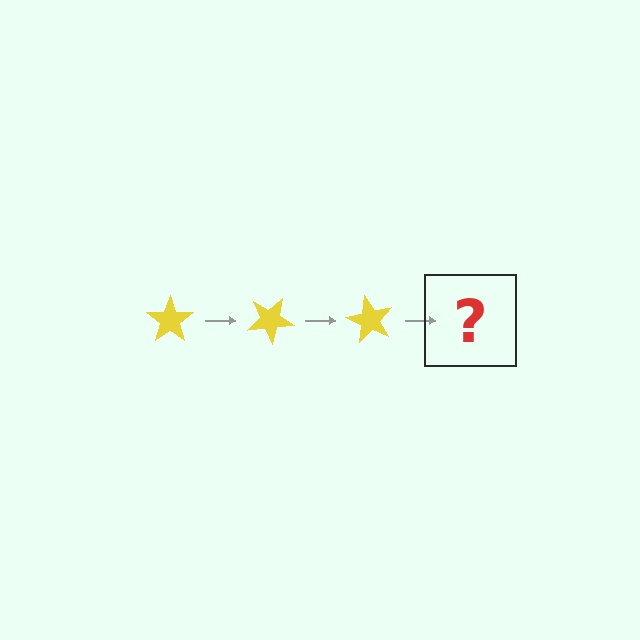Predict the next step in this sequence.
The next step is a yellow star rotated 90 degrees.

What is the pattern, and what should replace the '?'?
The pattern is that the star rotates 30 degrees each step. The '?' should be a yellow star rotated 90 degrees.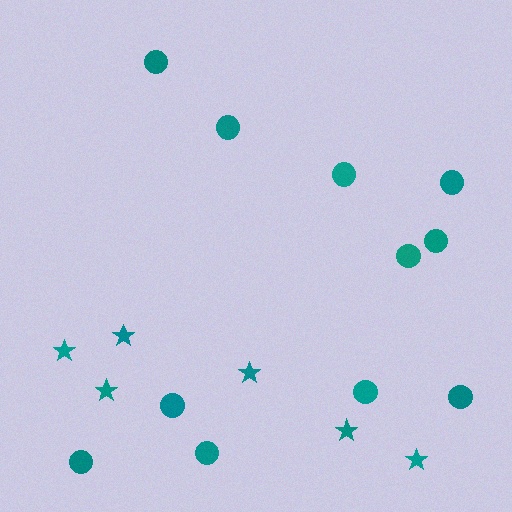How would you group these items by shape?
There are 2 groups: one group of circles (11) and one group of stars (6).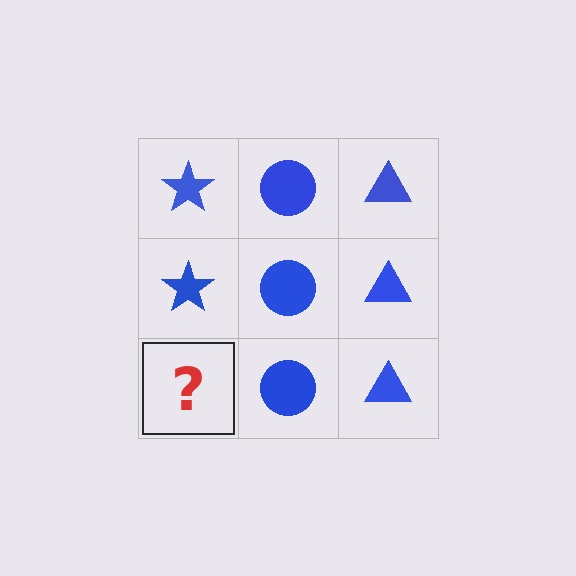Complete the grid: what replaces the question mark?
The question mark should be replaced with a blue star.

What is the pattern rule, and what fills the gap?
The rule is that each column has a consistent shape. The gap should be filled with a blue star.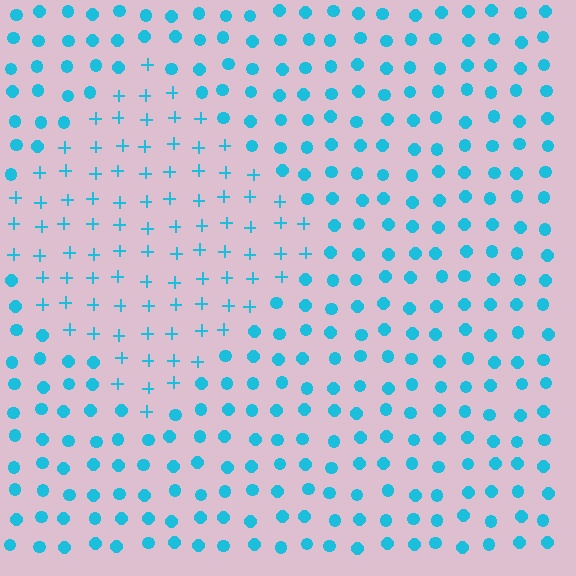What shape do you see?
I see a diamond.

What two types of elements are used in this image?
The image uses plus signs inside the diamond region and circles outside it.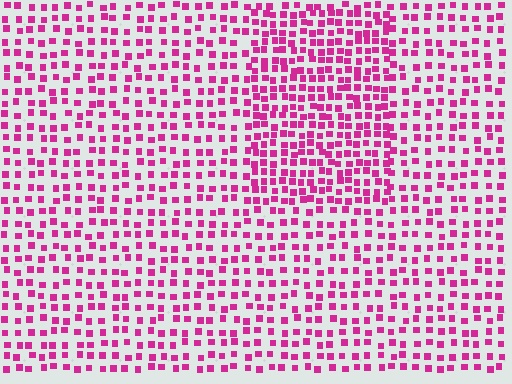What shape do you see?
I see a rectangle.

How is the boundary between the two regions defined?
The boundary is defined by a change in element density (approximately 1.7x ratio). All elements are the same color, size, and shape.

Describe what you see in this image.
The image contains small magenta elements arranged at two different densities. A rectangle-shaped region is visible where the elements are more densely packed than the surrounding area.